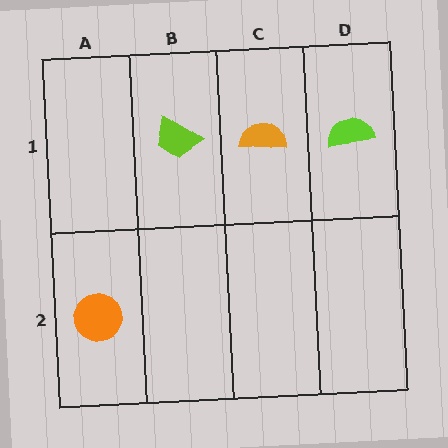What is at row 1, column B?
A lime trapezoid.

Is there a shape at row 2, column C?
No, that cell is empty.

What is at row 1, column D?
A lime semicircle.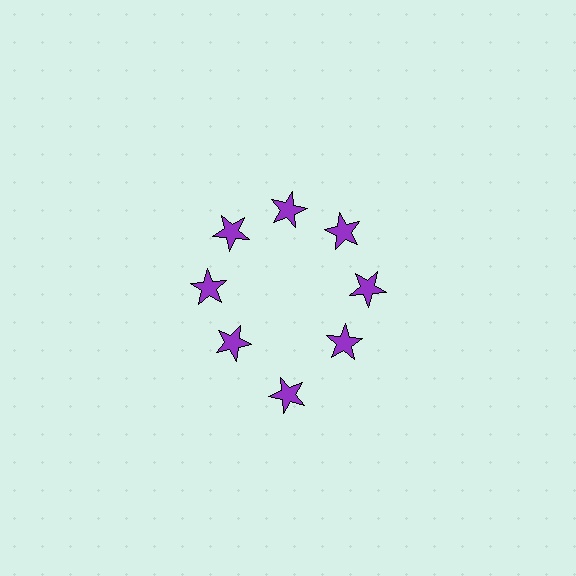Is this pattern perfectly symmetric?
No. The 8 purple stars are arranged in a ring, but one element near the 6 o'clock position is pushed outward from the center, breaking the 8-fold rotational symmetry.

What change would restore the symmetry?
The symmetry would be restored by moving it inward, back onto the ring so that all 8 stars sit at equal angles and equal distance from the center.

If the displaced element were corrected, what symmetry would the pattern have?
It would have 8-fold rotational symmetry — the pattern would map onto itself every 45 degrees.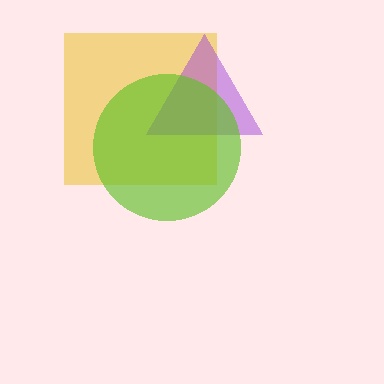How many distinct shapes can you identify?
There are 3 distinct shapes: a yellow square, a purple triangle, a lime circle.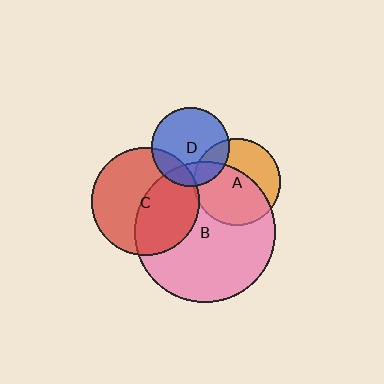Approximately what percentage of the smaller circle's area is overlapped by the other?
Approximately 20%.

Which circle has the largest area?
Circle B (pink).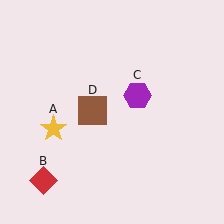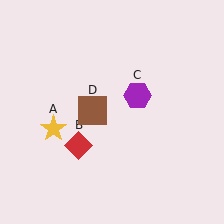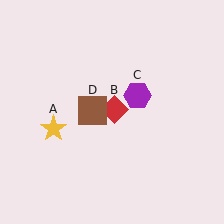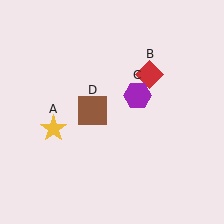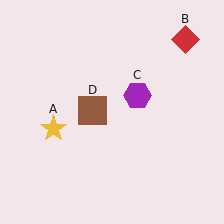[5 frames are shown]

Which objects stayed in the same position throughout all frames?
Yellow star (object A) and purple hexagon (object C) and brown square (object D) remained stationary.